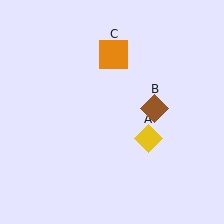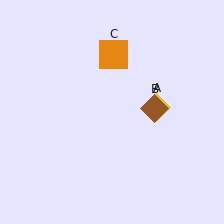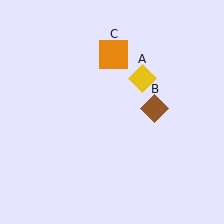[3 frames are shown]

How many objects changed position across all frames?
1 object changed position: yellow diamond (object A).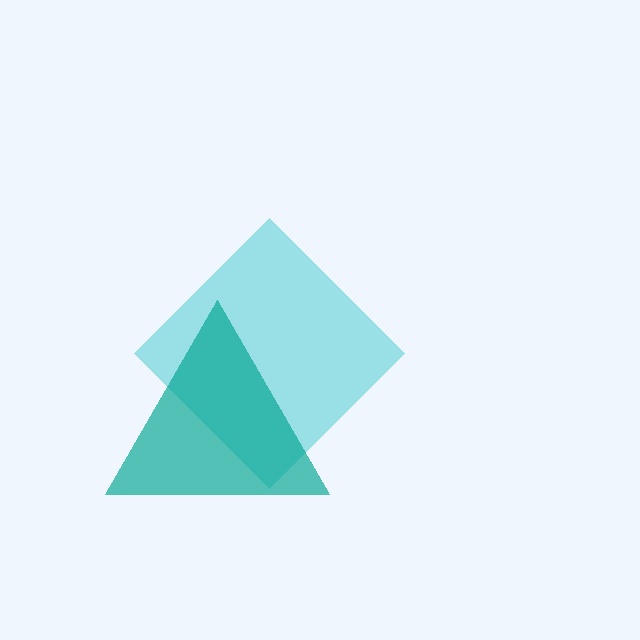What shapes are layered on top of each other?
The layered shapes are: a cyan diamond, a teal triangle.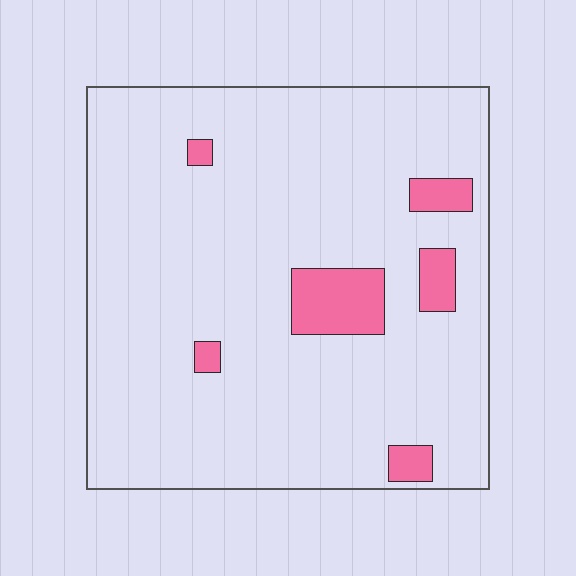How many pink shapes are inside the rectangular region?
6.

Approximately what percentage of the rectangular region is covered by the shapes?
Approximately 10%.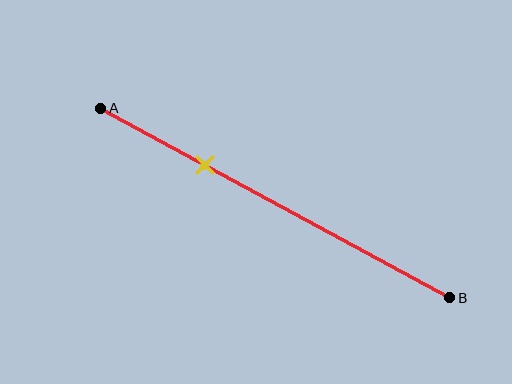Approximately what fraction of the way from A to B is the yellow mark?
The yellow mark is approximately 30% of the way from A to B.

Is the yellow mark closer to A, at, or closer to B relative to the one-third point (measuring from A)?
The yellow mark is closer to point A than the one-third point of segment AB.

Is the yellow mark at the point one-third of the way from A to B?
No, the mark is at about 30% from A, not at the 33% one-third point.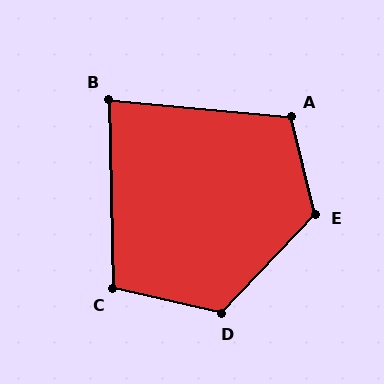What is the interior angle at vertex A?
Approximately 109 degrees (obtuse).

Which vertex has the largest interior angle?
E, at approximately 123 degrees.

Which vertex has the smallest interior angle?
B, at approximately 83 degrees.